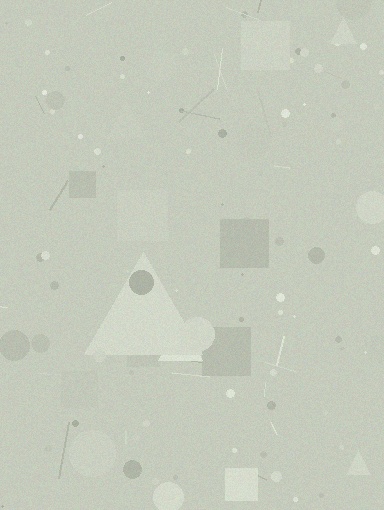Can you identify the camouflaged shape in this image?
The camouflaged shape is a triangle.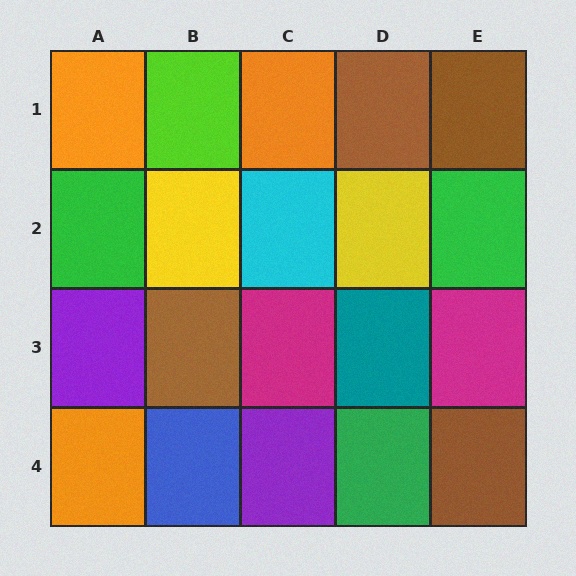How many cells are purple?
2 cells are purple.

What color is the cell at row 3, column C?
Magenta.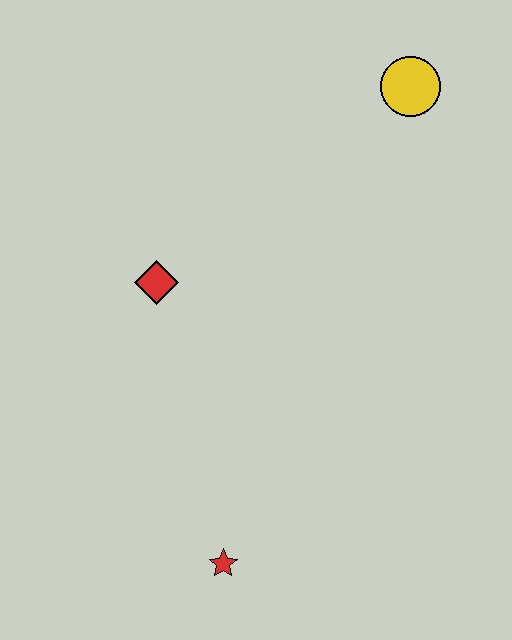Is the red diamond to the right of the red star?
No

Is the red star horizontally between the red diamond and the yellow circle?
Yes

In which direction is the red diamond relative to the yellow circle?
The red diamond is to the left of the yellow circle.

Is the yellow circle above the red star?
Yes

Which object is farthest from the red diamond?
The yellow circle is farthest from the red diamond.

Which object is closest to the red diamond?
The red star is closest to the red diamond.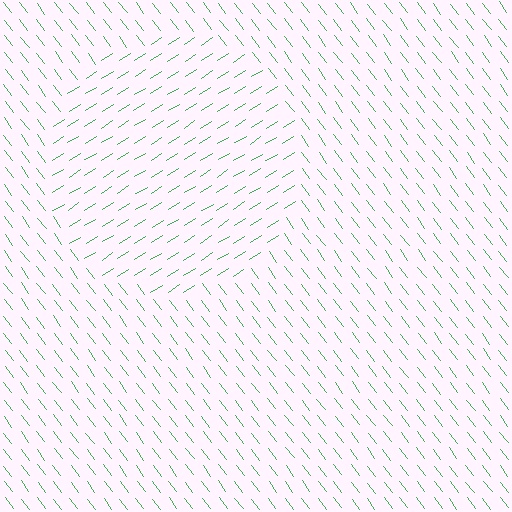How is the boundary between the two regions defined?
The boundary is defined purely by a change in line orientation (approximately 85 degrees difference). All lines are the same color and thickness.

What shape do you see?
I see a circle.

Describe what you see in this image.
The image is filled with small green line segments. A circle region in the image has lines oriented differently from the surrounding lines, creating a visible texture boundary.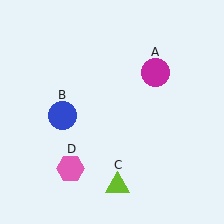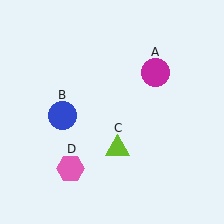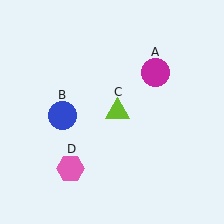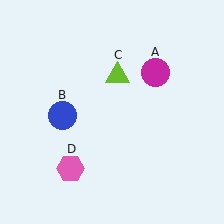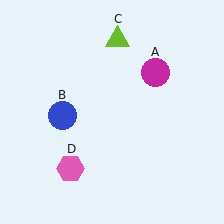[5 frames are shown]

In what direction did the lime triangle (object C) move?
The lime triangle (object C) moved up.